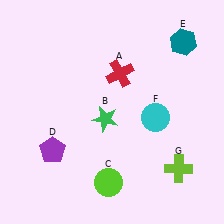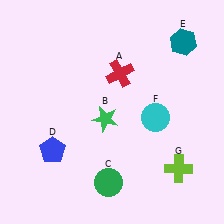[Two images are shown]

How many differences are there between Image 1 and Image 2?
There are 2 differences between the two images.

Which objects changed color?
C changed from lime to green. D changed from purple to blue.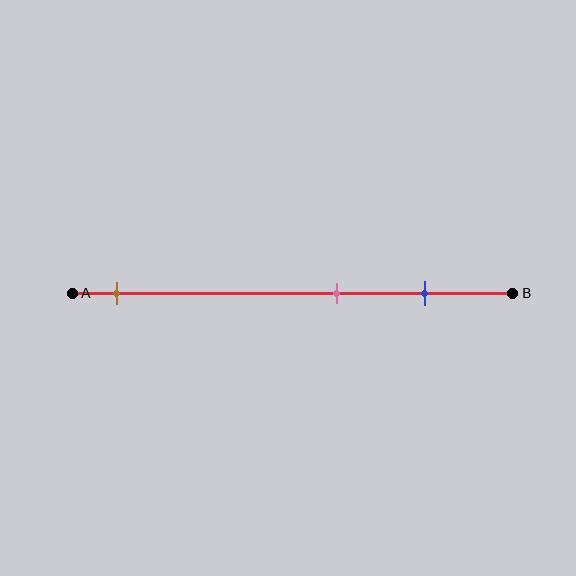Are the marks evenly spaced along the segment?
No, the marks are not evenly spaced.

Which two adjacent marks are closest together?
The pink and blue marks are the closest adjacent pair.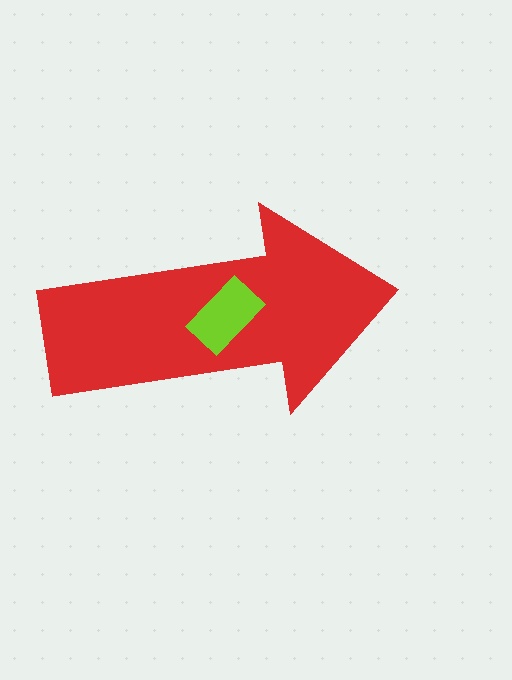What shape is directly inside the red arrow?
The lime rectangle.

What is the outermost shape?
The red arrow.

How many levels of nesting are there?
2.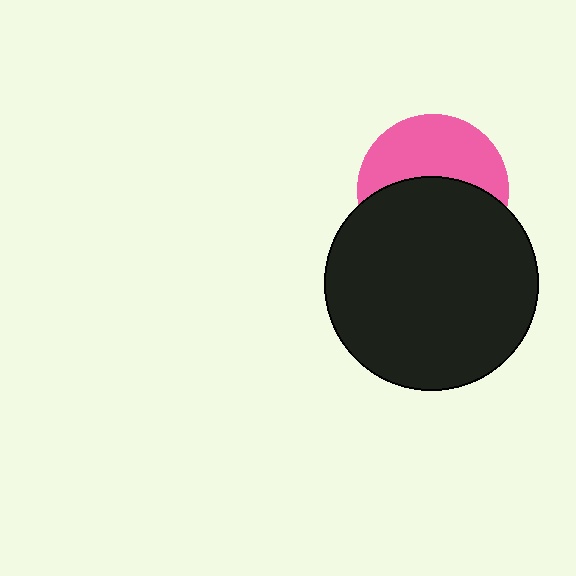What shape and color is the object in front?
The object in front is a black circle.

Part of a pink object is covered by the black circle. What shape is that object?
It is a circle.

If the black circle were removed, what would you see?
You would see the complete pink circle.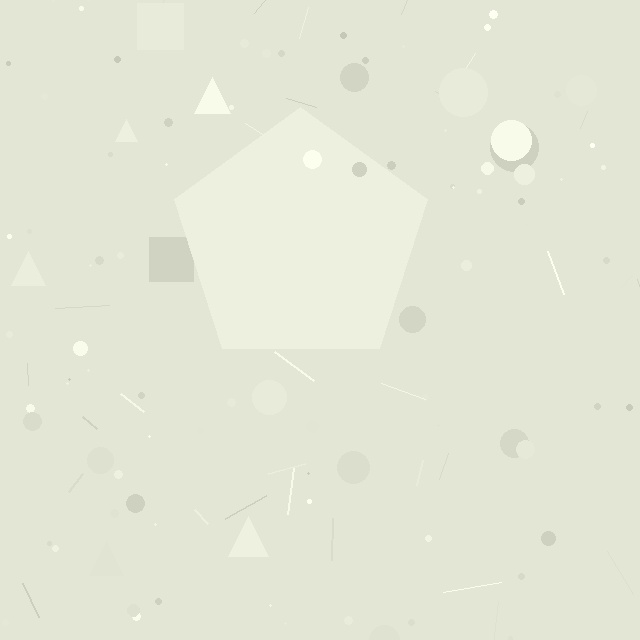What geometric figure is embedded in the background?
A pentagon is embedded in the background.